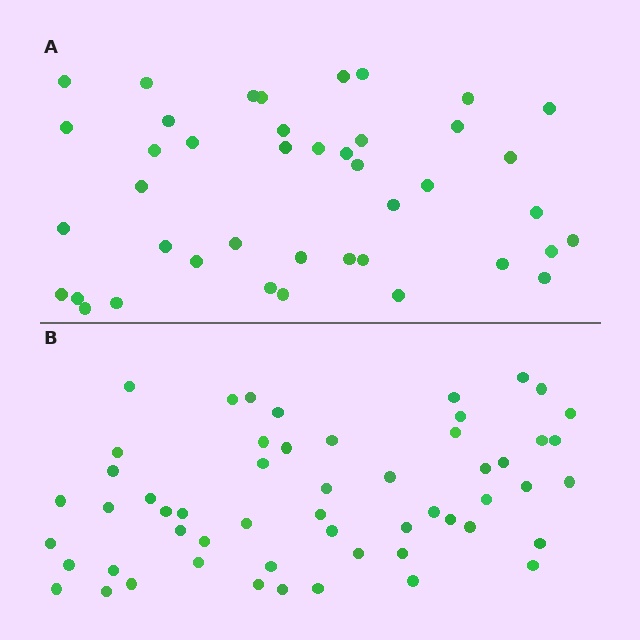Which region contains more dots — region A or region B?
Region B (the bottom region) has more dots.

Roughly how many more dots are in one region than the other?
Region B has approximately 15 more dots than region A.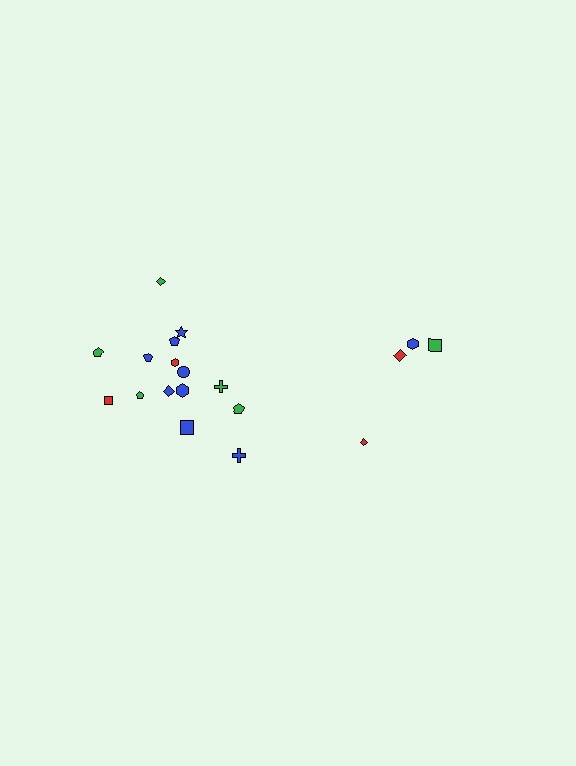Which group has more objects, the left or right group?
The left group.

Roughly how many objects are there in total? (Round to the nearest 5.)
Roughly 20 objects in total.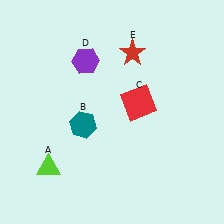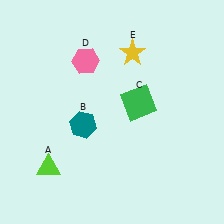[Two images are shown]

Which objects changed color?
C changed from red to green. D changed from purple to pink. E changed from red to yellow.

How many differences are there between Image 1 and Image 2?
There are 3 differences between the two images.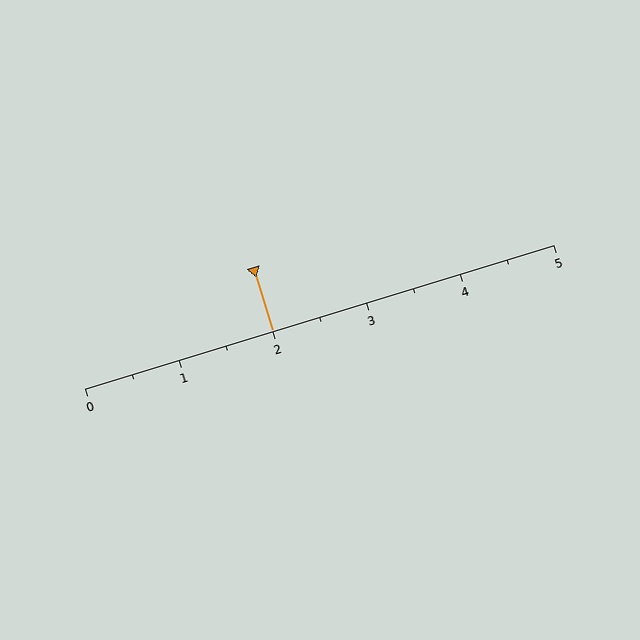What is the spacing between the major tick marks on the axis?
The major ticks are spaced 1 apart.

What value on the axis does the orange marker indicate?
The marker indicates approximately 2.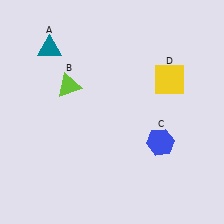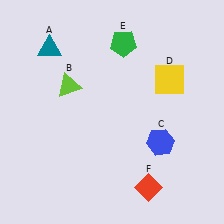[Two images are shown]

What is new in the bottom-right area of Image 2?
A red diamond (F) was added in the bottom-right area of Image 2.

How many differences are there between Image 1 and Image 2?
There are 2 differences between the two images.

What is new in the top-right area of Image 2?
A green pentagon (E) was added in the top-right area of Image 2.